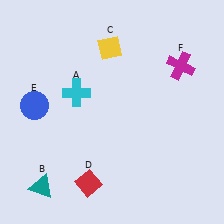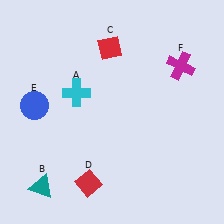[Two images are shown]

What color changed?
The diamond (C) changed from yellow in Image 1 to red in Image 2.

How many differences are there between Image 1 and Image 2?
There is 1 difference between the two images.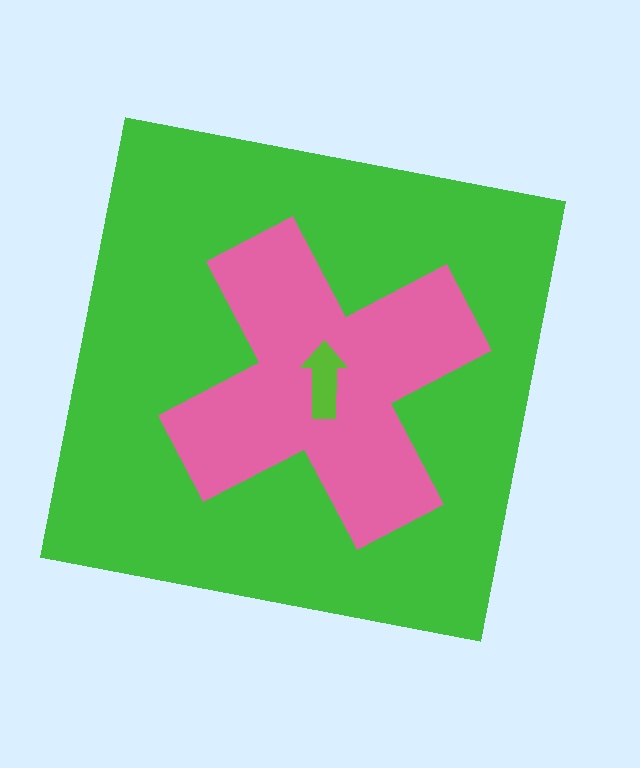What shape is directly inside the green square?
The pink cross.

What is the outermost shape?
The green square.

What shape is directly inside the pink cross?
The lime arrow.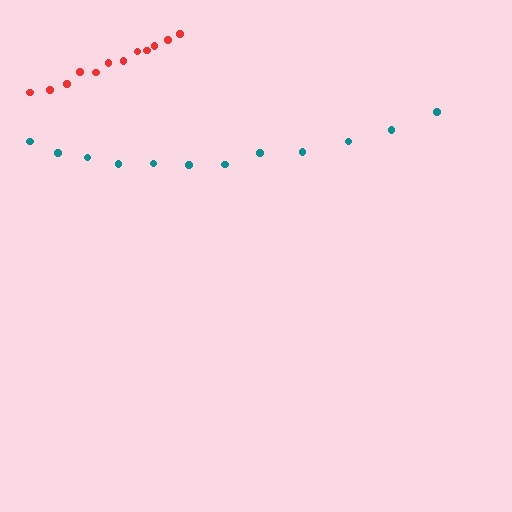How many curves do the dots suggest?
There are 2 distinct paths.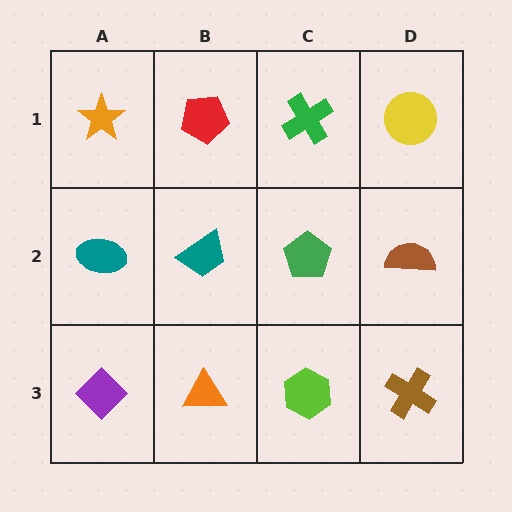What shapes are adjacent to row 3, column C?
A green pentagon (row 2, column C), an orange triangle (row 3, column B), a brown cross (row 3, column D).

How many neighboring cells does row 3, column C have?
3.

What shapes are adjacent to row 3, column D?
A brown semicircle (row 2, column D), a lime hexagon (row 3, column C).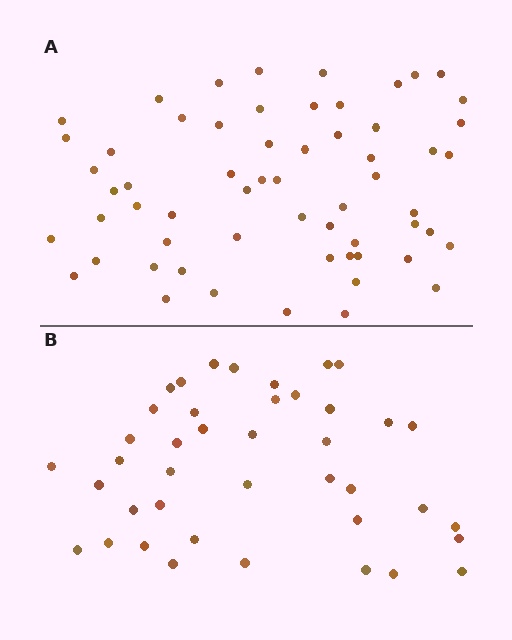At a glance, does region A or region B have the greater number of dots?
Region A (the top region) has more dots.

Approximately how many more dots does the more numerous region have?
Region A has approximately 20 more dots than region B.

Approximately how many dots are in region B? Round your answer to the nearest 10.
About 40 dots. (The exact count is 41, which rounds to 40.)